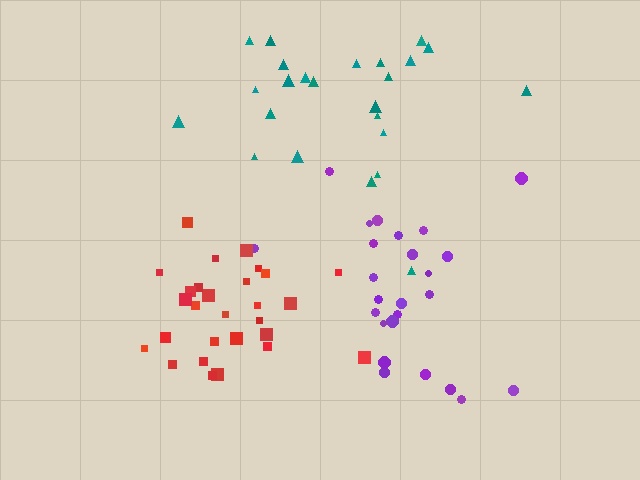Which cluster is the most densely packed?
Red.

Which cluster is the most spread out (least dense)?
Teal.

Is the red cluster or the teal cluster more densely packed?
Red.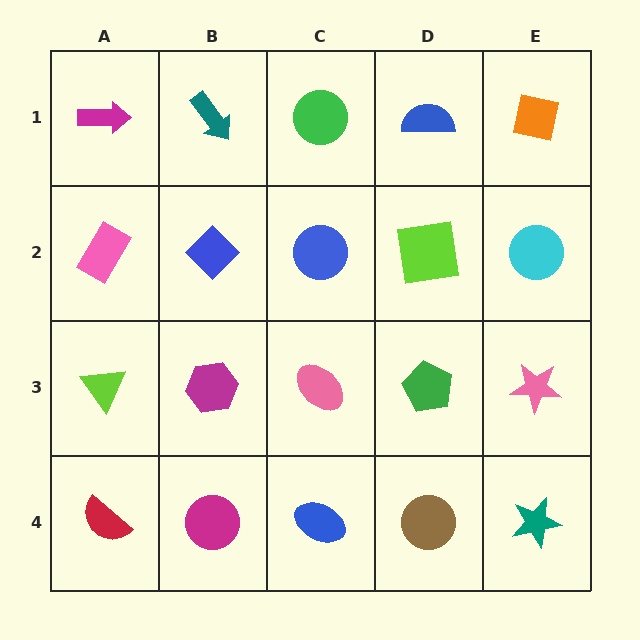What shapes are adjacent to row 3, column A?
A pink rectangle (row 2, column A), a red semicircle (row 4, column A), a magenta hexagon (row 3, column B).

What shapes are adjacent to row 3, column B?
A blue diamond (row 2, column B), a magenta circle (row 4, column B), a lime triangle (row 3, column A), a pink ellipse (row 3, column C).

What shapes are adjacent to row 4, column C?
A pink ellipse (row 3, column C), a magenta circle (row 4, column B), a brown circle (row 4, column D).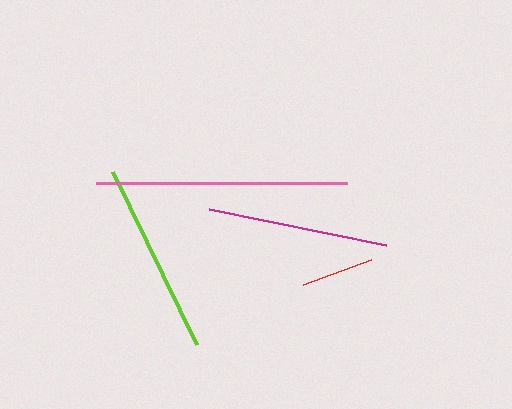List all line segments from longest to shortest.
From longest to shortest: pink, lime, magenta, red.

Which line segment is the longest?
The pink line is the longest at approximately 251 pixels.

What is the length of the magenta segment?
The magenta segment is approximately 181 pixels long.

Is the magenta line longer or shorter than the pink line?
The pink line is longer than the magenta line.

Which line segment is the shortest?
The red line is the shortest at approximately 72 pixels.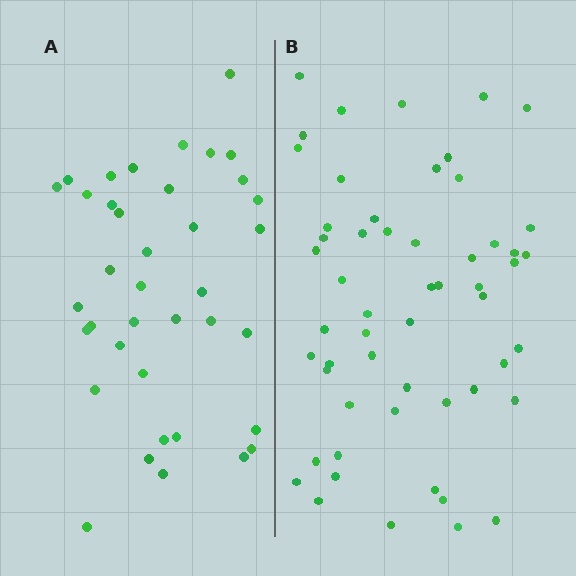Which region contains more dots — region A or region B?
Region B (the right region) has more dots.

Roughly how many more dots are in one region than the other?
Region B has approximately 15 more dots than region A.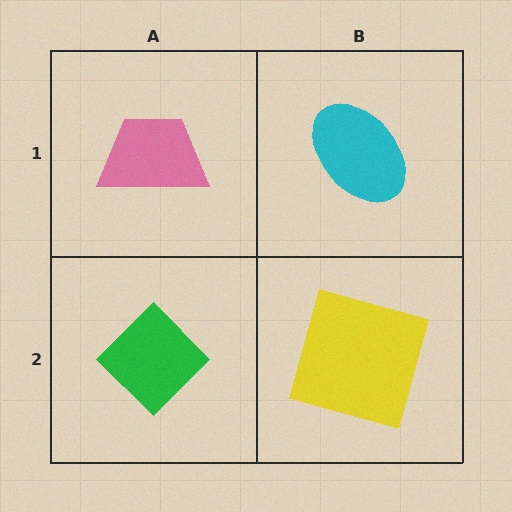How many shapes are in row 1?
2 shapes.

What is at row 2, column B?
A yellow square.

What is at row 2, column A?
A green diamond.